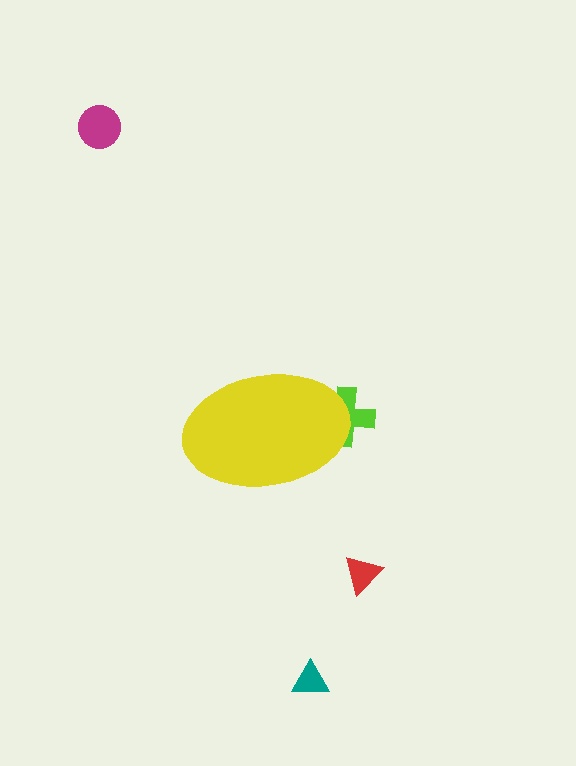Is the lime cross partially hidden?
Yes, the lime cross is partially hidden behind the yellow ellipse.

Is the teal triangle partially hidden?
No, the teal triangle is fully visible.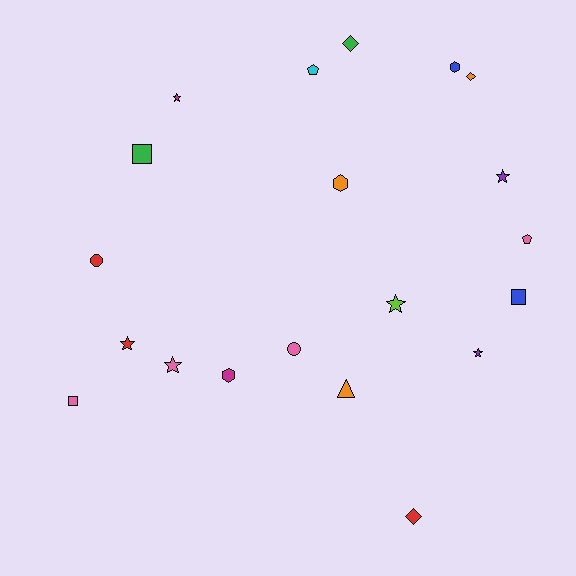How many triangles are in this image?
There is 1 triangle.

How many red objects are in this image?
There are 3 red objects.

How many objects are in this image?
There are 20 objects.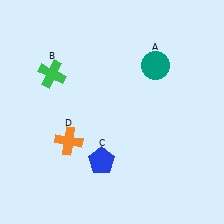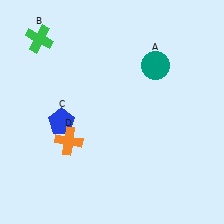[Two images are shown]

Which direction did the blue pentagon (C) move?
The blue pentagon (C) moved left.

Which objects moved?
The objects that moved are: the green cross (B), the blue pentagon (C).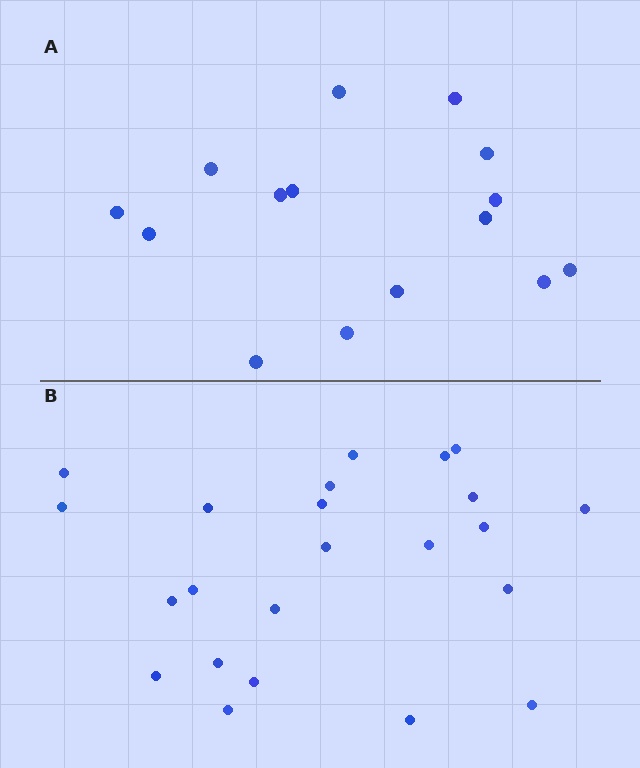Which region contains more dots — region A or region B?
Region B (the bottom region) has more dots.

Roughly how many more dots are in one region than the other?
Region B has roughly 8 or so more dots than region A.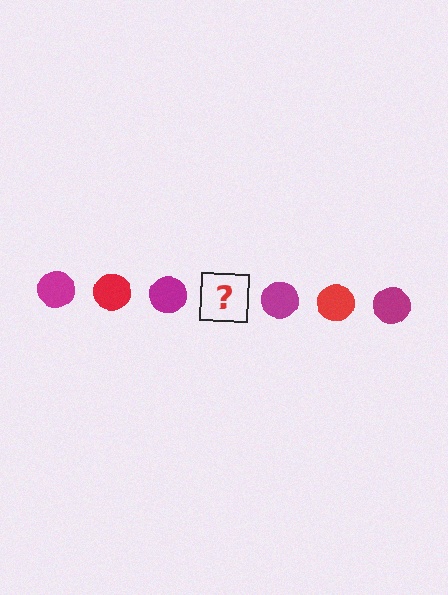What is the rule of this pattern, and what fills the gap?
The rule is that the pattern cycles through magenta, red circles. The gap should be filled with a red circle.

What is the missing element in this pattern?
The missing element is a red circle.